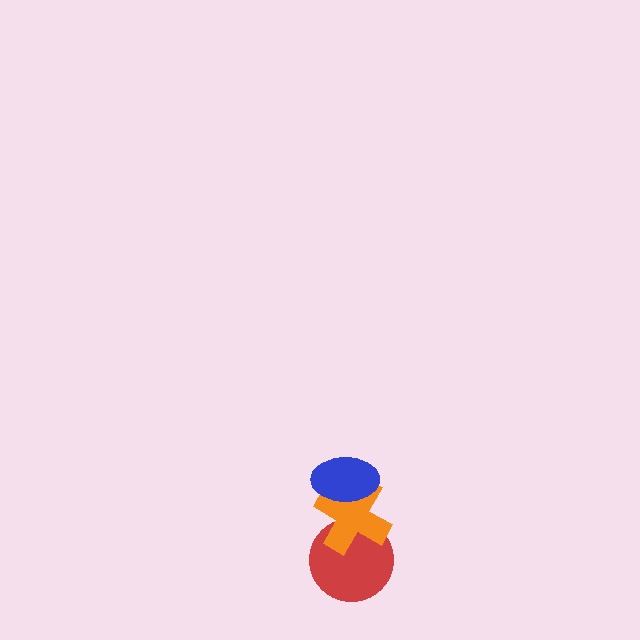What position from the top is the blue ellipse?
The blue ellipse is 1st from the top.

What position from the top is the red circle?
The red circle is 3rd from the top.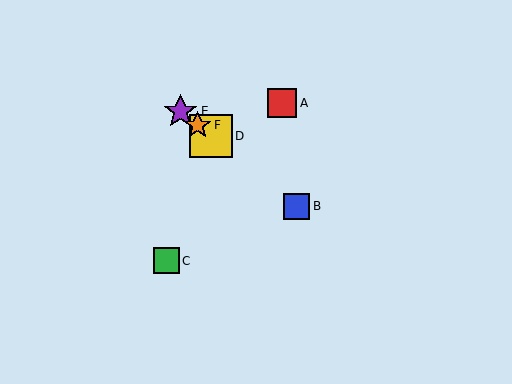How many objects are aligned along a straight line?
4 objects (B, D, E, F) are aligned along a straight line.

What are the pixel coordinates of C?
Object C is at (166, 261).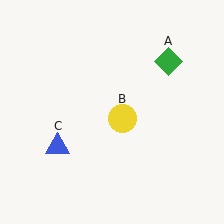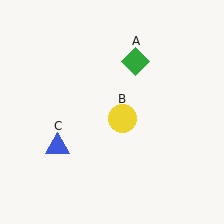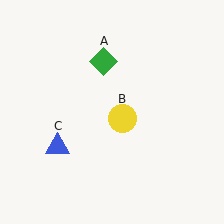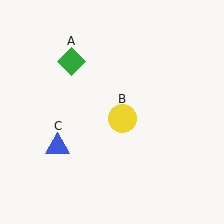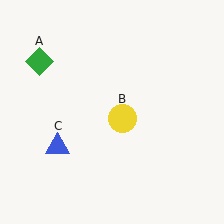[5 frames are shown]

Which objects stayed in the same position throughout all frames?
Yellow circle (object B) and blue triangle (object C) remained stationary.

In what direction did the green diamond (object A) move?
The green diamond (object A) moved left.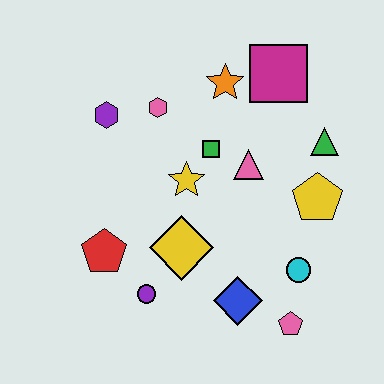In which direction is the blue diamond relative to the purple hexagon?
The blue diamond is below the purple hexagon.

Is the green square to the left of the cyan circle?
Yes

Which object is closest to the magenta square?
The orange star is closest to the magenta square.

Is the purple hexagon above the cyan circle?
Yes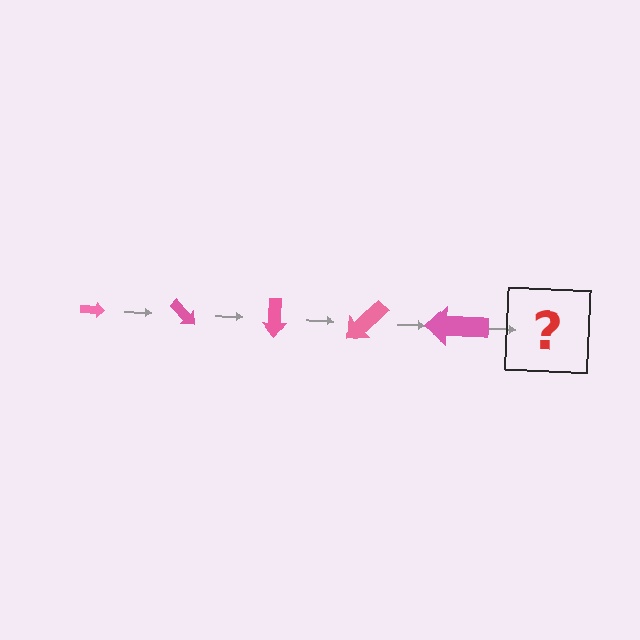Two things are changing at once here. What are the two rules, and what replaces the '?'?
The two rules are that the arrow grows larger each step and it rotates 45 degrees each step. The '?' should be an arrow, larger than the previous one and rotated 225 degrees from the start.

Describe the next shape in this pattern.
It should be an arrow, larger than the previous one and rotated 225 degrees from the start.